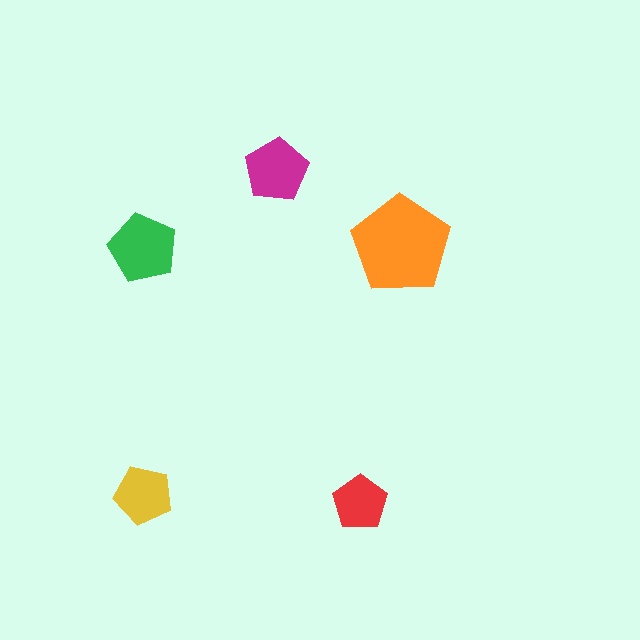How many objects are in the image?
There are 5 objects in the image.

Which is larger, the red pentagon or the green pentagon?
The green one.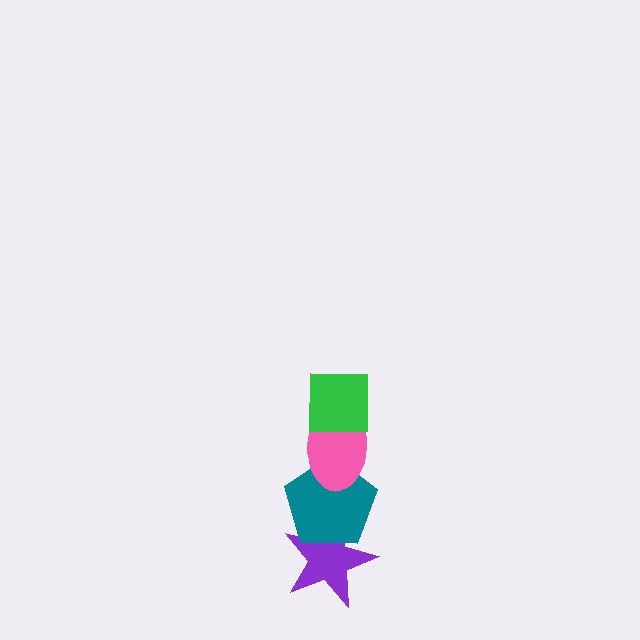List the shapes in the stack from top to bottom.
From top to bottom: the green square, the pink ellipse, the teal pentagon, the purple star.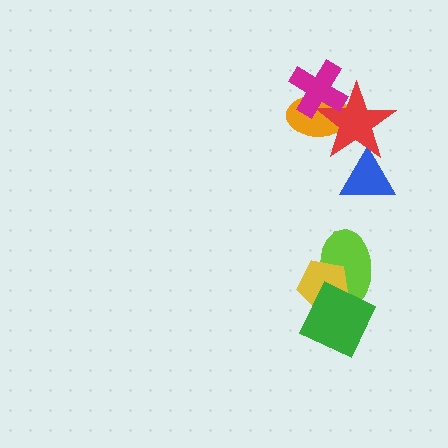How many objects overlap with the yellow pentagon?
2 objects overlap with the yellow pentagon.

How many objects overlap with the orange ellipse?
2 objects overlap with the orange ellipse.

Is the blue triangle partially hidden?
Yes, it is partially covered by another shape.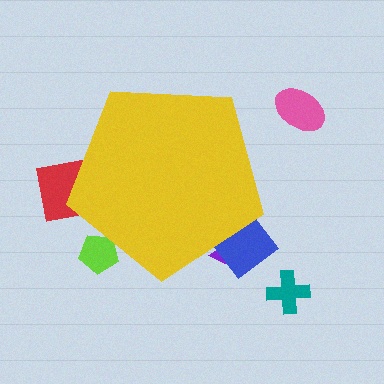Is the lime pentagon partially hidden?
Yes, the lime pentagon is partially hidden behind the yellow pentagon.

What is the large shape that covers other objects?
A yellow pentagon.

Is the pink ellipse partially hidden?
No, the pink ellipse is fully visible.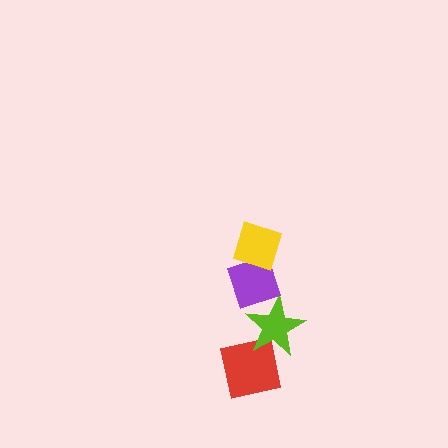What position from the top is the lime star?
The lime star is 3rd from the top.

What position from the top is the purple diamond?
The purple diamond is 2nd from the top.